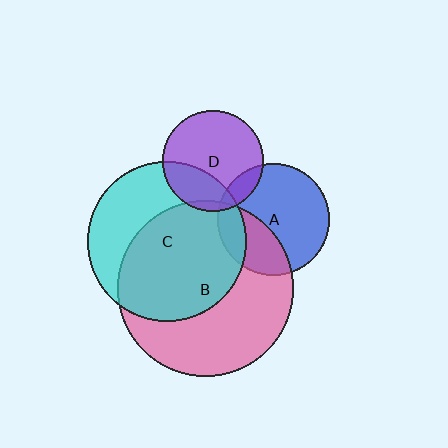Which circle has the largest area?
Circle B (pink).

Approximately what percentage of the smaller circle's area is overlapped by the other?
Approximately 5%.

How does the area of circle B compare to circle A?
Approximately 2.5 times.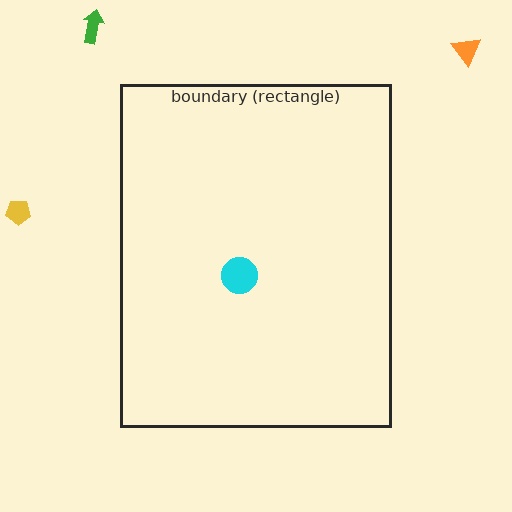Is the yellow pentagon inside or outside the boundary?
Outside.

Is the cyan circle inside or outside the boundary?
Inside.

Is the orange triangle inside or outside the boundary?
Outside.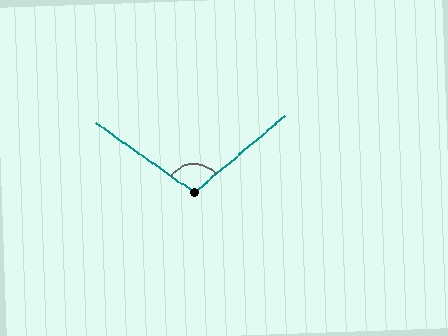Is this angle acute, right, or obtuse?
It is obtuse.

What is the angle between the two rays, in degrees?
Approximately 105 degrees.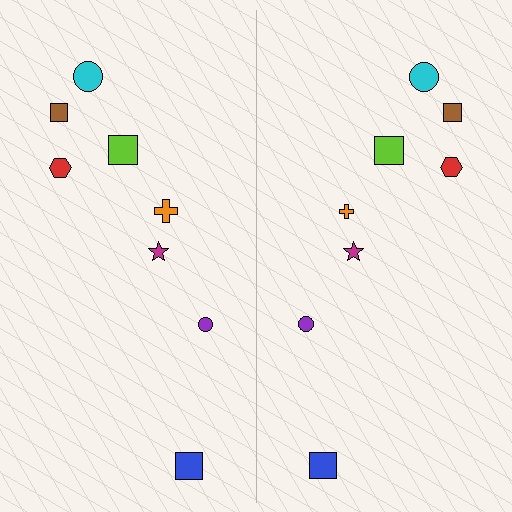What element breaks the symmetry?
The orange cross on the right side has a different size than its mirror counterpart.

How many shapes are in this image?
There are 16 shapes in this image.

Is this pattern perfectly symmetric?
No, the pattern is not perfectly symmetric. The orange cross on the right side has a different size than its mirror counterpart.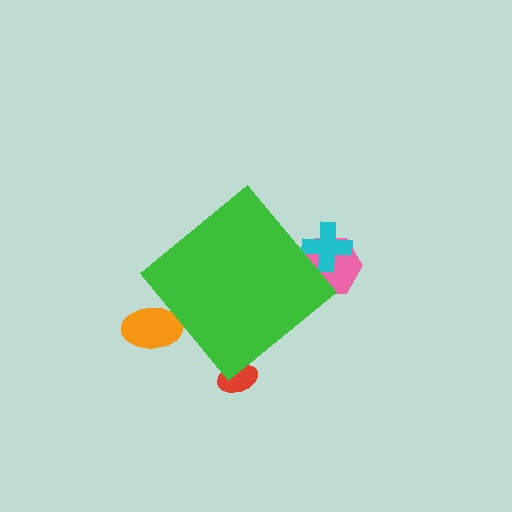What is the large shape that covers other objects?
A green diamond.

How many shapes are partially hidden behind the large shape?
4 shapes are partially hidden.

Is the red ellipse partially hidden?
Yes, the red ellipse is partially hidden behind the green diamond.